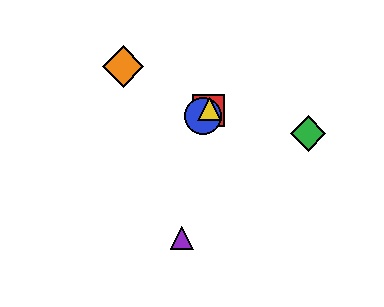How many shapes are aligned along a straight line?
3 shapes (the red square, the blue circle, the yellow triangle) are aligned along a straight line.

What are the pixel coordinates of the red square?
The red square is at (208, 110).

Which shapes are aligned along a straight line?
The red square, the blue circle, the yellow triangle are aligned along a straight line.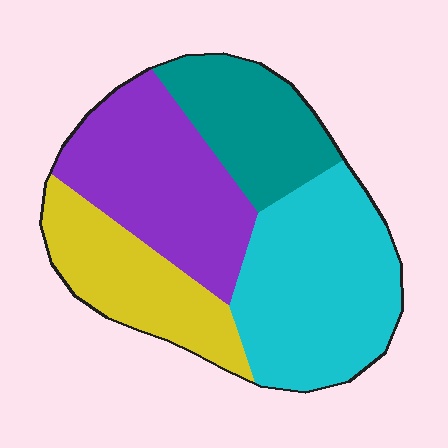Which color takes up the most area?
Cyan, at roughly 35%.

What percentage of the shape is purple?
Purple takes up about one quarter (1/4) of the shape.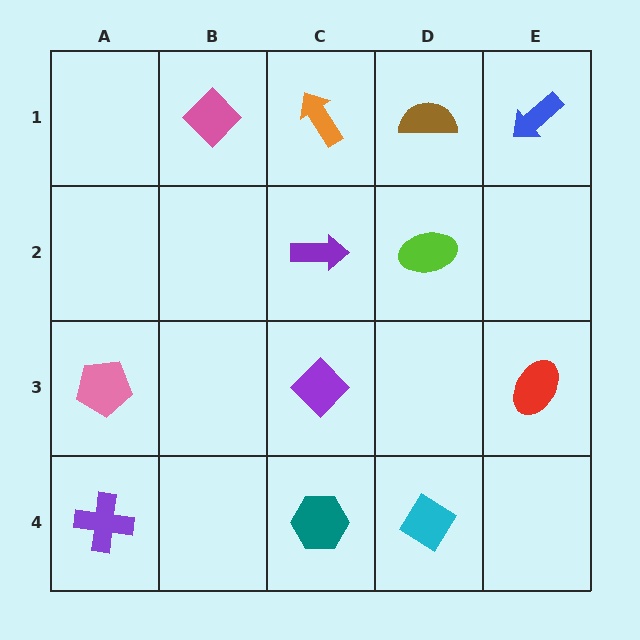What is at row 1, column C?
An orange arrow.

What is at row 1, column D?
A brown semicircle.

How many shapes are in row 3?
3 shapes.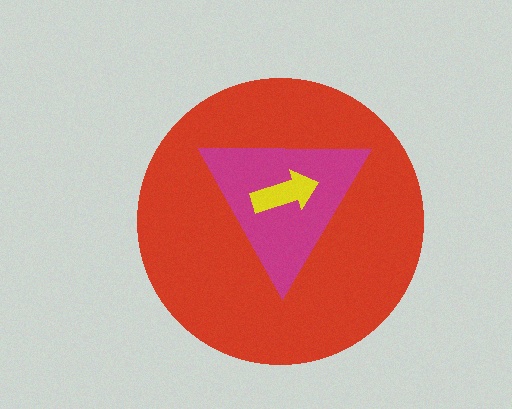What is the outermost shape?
The red circle.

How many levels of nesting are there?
3.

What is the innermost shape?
The yellow arrow.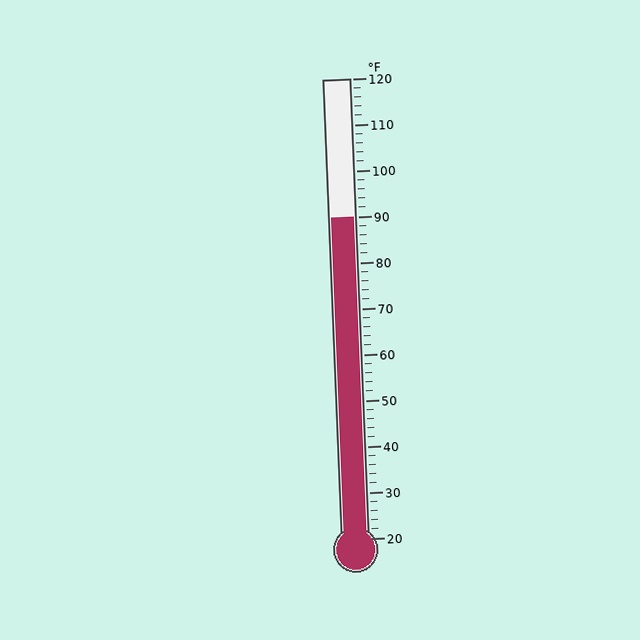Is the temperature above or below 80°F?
The temperature is above 80°F.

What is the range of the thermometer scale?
The thermometer scale ranges from 20°F to 120°F.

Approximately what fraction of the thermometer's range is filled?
The thermometer is filled to approximately 70% of its range.